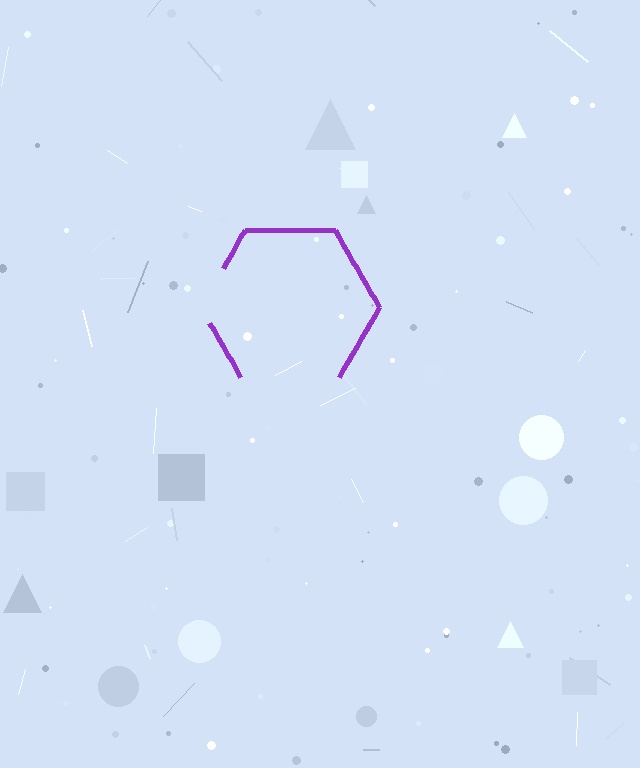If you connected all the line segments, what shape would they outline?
They would outline a hexagon.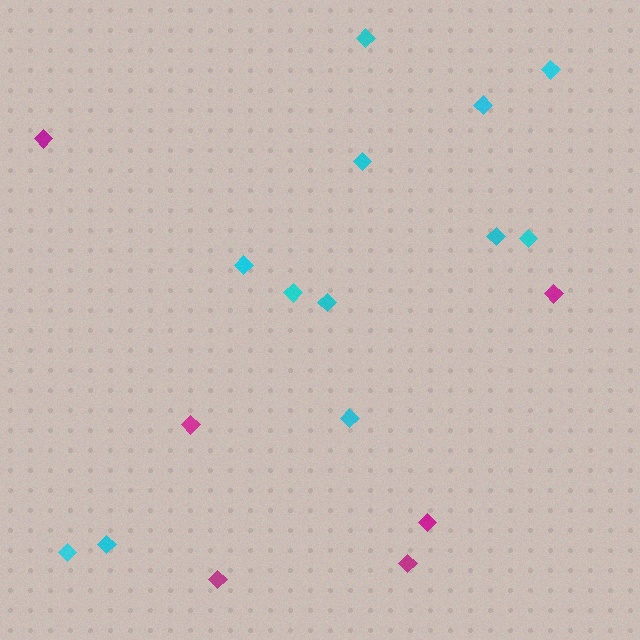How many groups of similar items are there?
There are 2 groups: one group of cyan diamonds (12) and one group of magenta diamonds (6).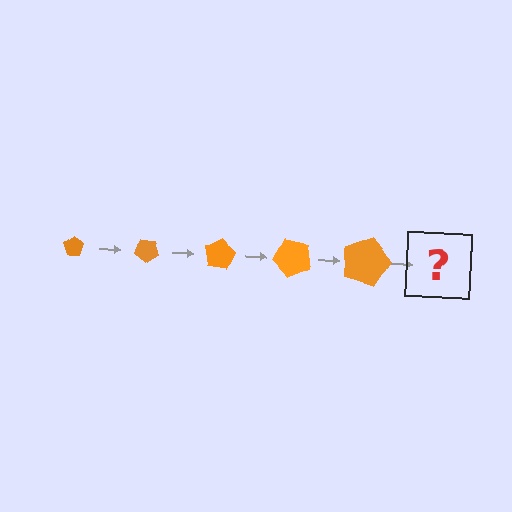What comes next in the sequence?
The next element should be a pentagon, larger than the previous one and rotated 200 degrees from the start.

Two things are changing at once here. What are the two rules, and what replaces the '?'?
The two rules are that the pentagon grows larger each step and it rotates 40 degrees each step. The '?' should be a pentagon, larger than the previous one and rotated 200 degrees from the start.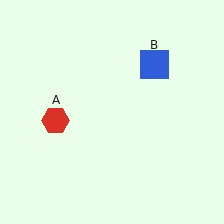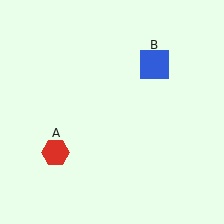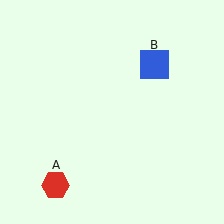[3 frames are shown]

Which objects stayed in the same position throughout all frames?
Blue square (object B) remained stationary.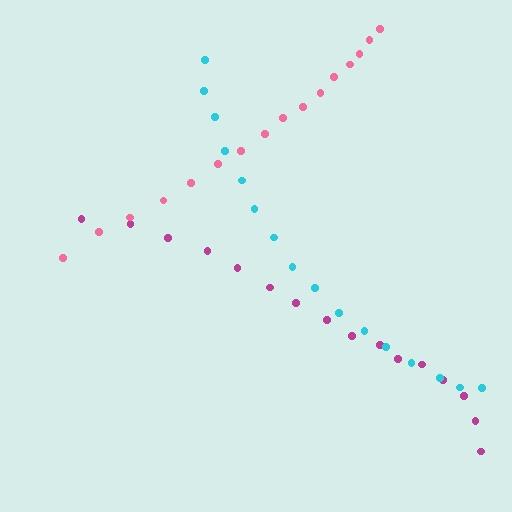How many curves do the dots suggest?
There are 3 distinct paths.